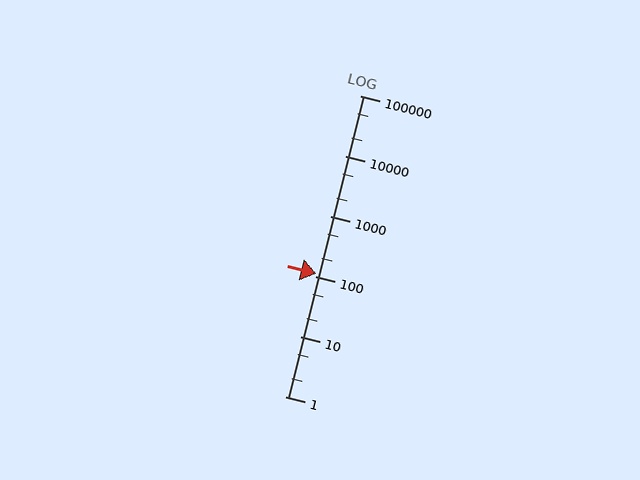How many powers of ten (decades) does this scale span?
The scale spans 5 decades, from 1 to 100000.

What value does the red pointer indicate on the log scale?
The pointer indicates approximately 110.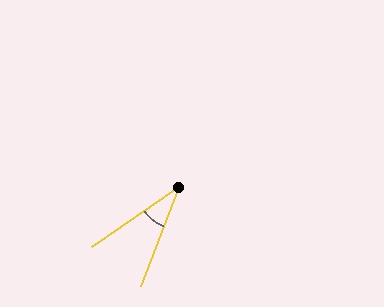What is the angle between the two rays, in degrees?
Approximately 35 degrees.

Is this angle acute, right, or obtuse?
It is acute.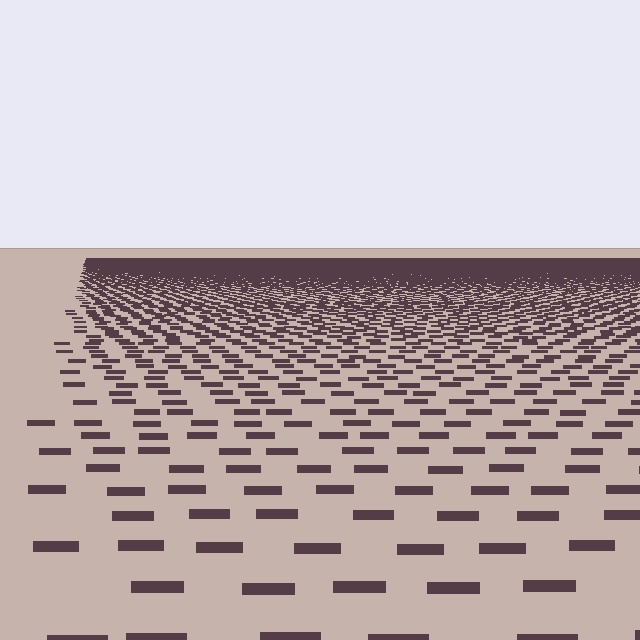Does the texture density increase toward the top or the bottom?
Density increases toward the top.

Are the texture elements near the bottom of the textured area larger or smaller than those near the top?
Larger. Near the bottom, elements are closer to the viewer and appear at a bigger on-screen size.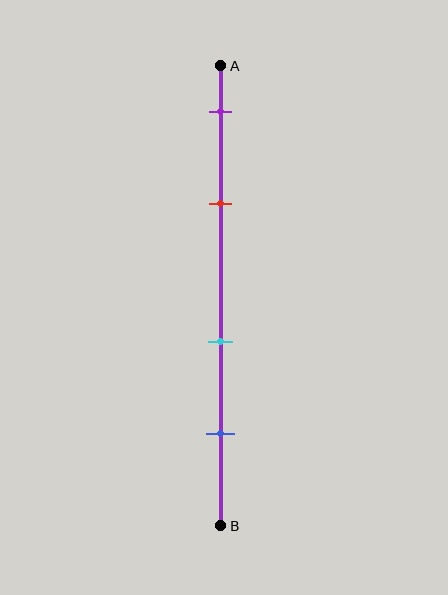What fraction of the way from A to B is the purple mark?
The purple mark is approximately 10% (0.1) of the way from A to B.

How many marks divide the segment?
There are 4 marks dividing the segment.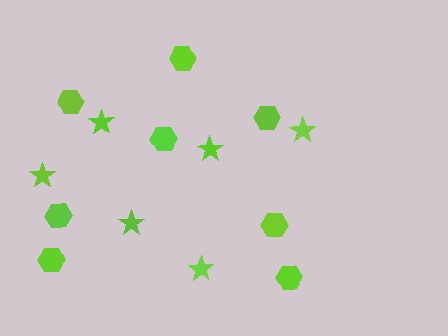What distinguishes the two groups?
There are 2 groups: one group of hexagons (8) and one group of stars (6).